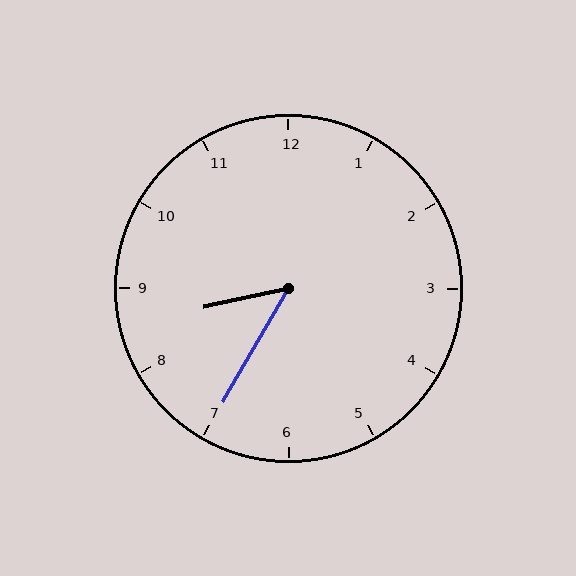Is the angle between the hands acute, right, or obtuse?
It is acute.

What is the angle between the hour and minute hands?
Approximately 48 degrees.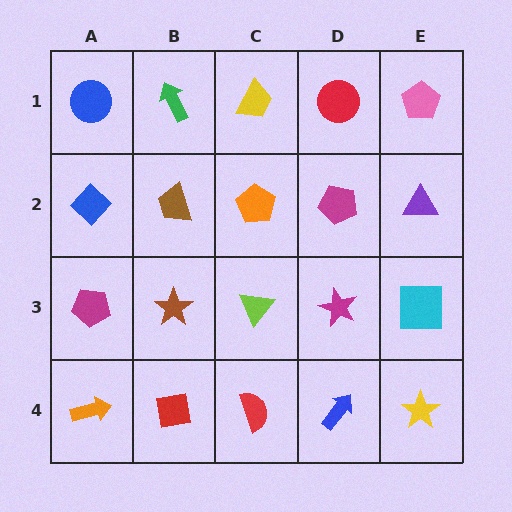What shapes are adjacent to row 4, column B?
A brown star (row 3, column B), an orange arrow (row 4, column A), a red semicircle (row 4, column C).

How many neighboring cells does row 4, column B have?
3.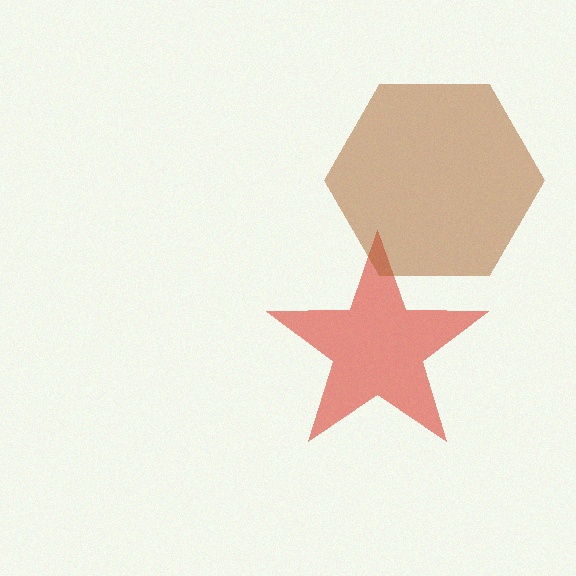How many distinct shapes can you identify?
There are 2 distinct shapes: a red star, a brown hexagon.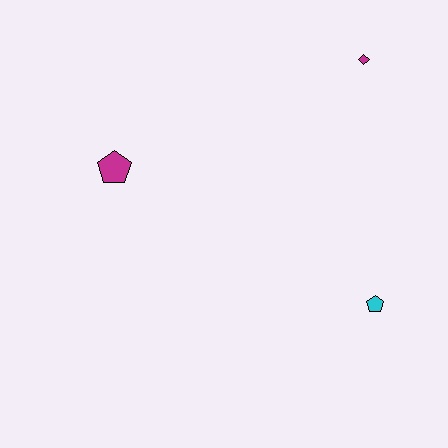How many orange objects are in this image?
There are no orange objects.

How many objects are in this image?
There are 3 objects.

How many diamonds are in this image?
There is 1 diamond.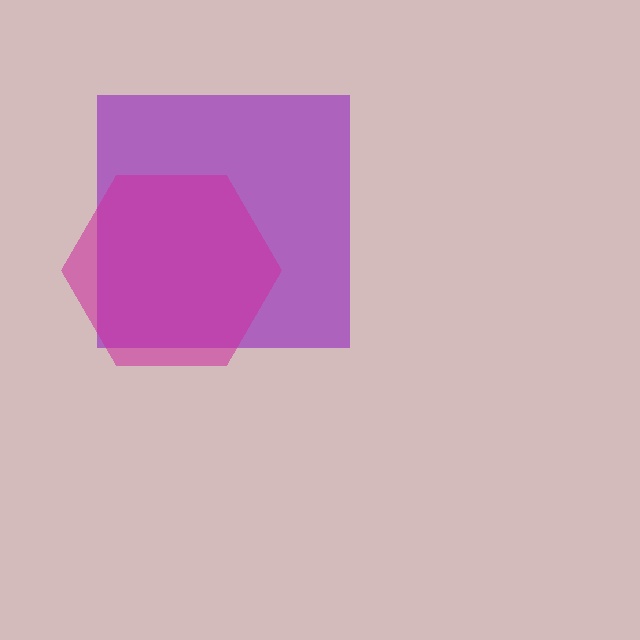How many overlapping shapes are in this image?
There are 2 overlapping shapes in the image.